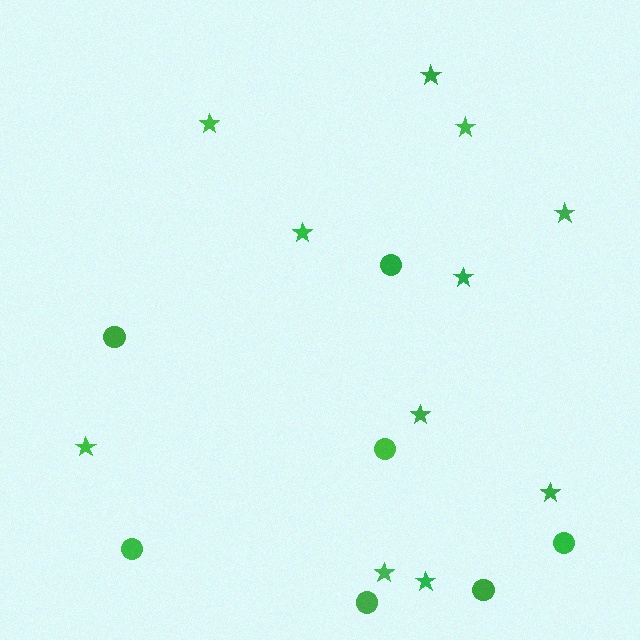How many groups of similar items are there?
There are 2 groups: one group of circles (7) and one group of stars (11).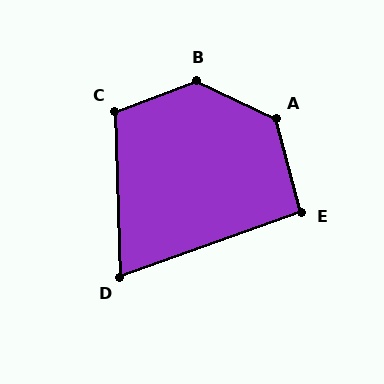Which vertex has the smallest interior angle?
D, at approximately 72 degrees.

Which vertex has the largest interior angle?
B, at approximately 134 degrees.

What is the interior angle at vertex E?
Approximately 94 degrees (approximately right).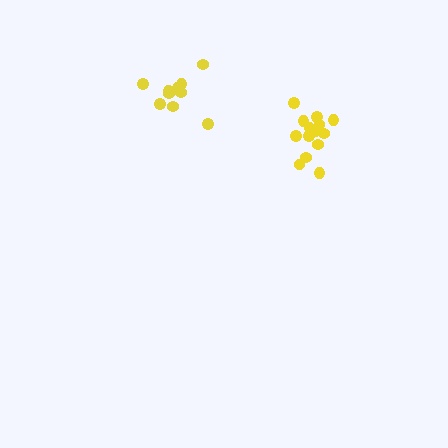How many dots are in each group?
Group 1: 14 dots, Group 2: 10 dots (24 total).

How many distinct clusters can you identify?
There are 2 distinct clusters.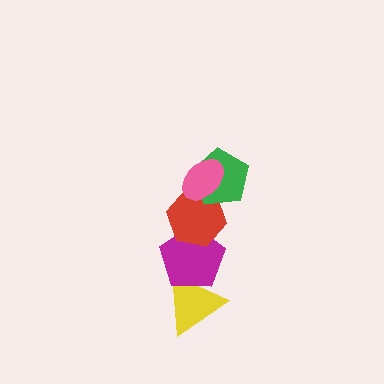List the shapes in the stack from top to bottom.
From top to bottom: the pink ellipse, the green pentagon, the red hexagon, the magenta pentagon, the yellow triangle.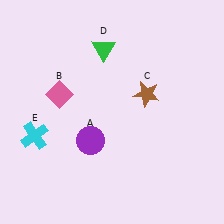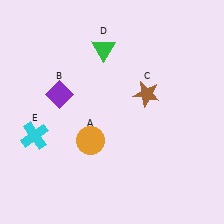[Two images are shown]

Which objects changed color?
A changed from purple to orange. B changed from pink to purple.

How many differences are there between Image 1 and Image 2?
There are 2 differences between the two images.